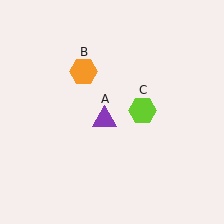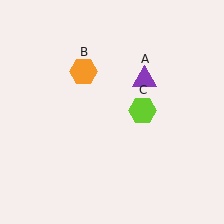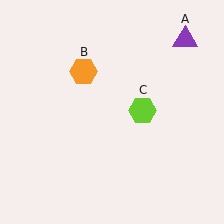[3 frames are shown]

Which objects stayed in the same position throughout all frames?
Orange hexagon (object B) and lime hexagon (object C) remained stationary.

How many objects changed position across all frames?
1 object changed position: purple triangle (object A).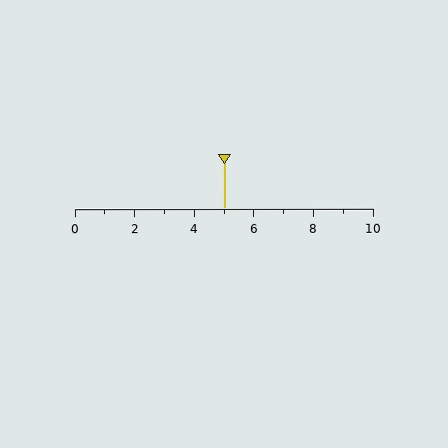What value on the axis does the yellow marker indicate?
The marker indicates approximately 5.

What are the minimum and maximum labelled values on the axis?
The axis runs from 0 to 10.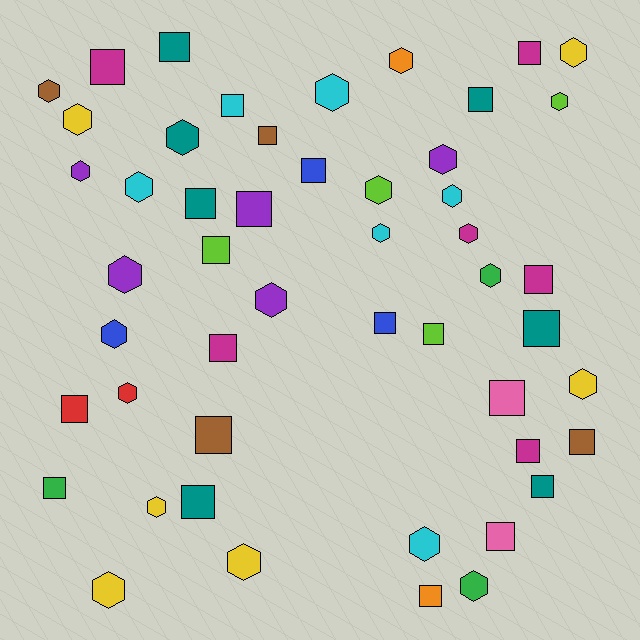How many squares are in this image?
There are 25 squares.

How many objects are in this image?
There are 50 objects.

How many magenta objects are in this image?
There are 6 magenta objects.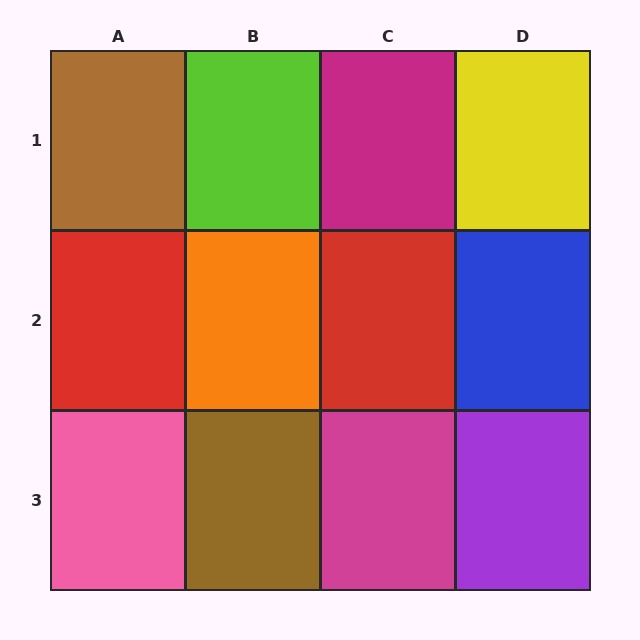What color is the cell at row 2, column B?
Orange.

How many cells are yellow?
1 cell is yellow.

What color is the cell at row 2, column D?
Blue.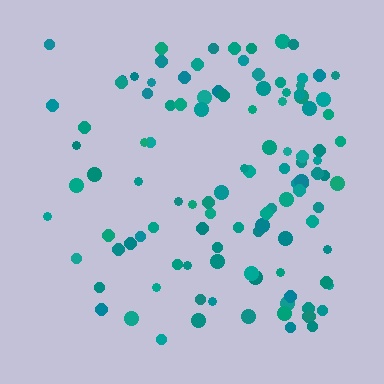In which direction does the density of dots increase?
From left to right, with the right side densest.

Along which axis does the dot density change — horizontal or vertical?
Horizontal.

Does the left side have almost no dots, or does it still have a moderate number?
Still a moderate number, just noticeably fewer than the right.